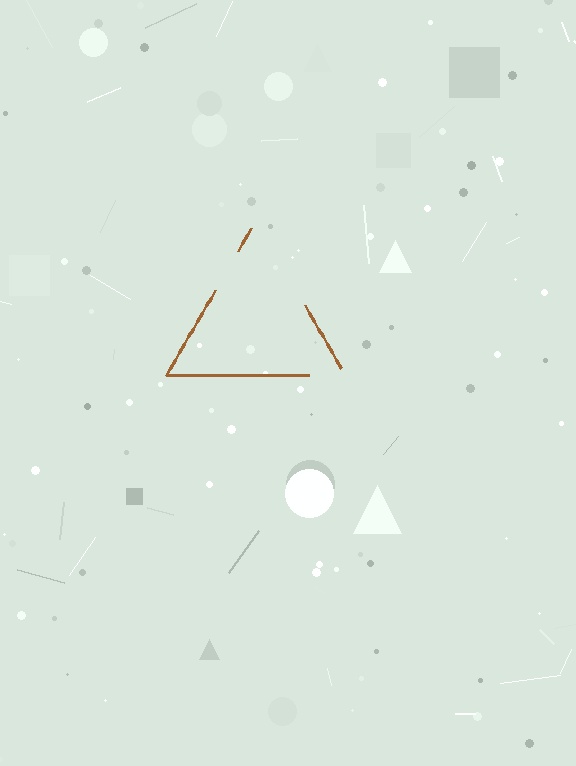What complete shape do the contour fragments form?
The contour fragments form a triangle.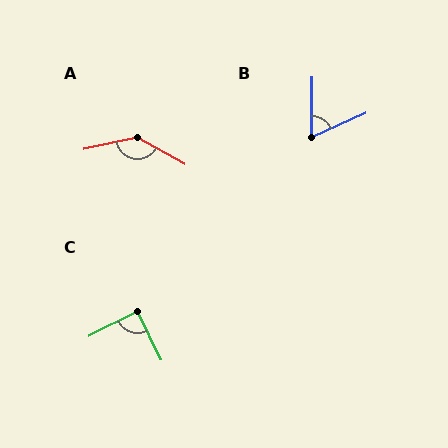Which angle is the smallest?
B, at approximately 65 degrees.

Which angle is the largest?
A, at approximately 138 degrees.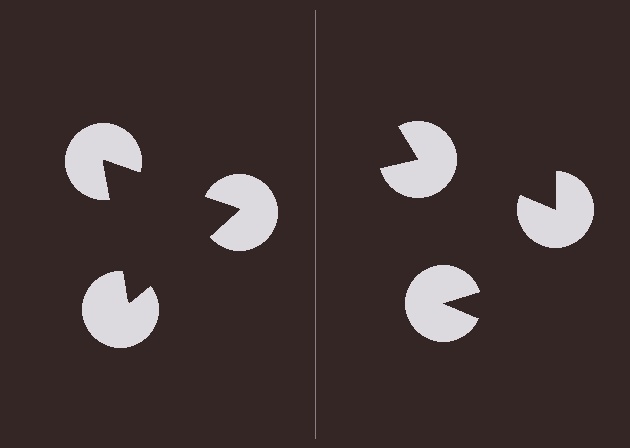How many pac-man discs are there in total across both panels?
6 — 3 on each side.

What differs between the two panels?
The pac-man discs are positioned identically on both sides; only the wedge orientations differ. On the left they align to a triangle; on the right they are misaligned.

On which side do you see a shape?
An illusory triangle appears on the left side. On the right side the wedge cuts are rotated, so no coherent shape forms.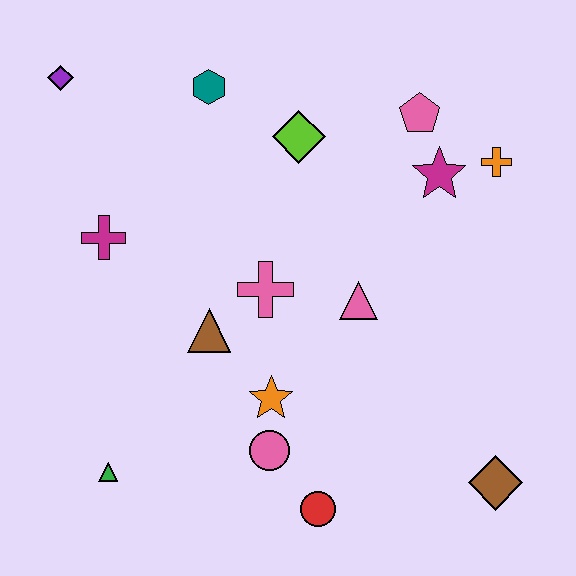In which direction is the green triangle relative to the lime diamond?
The green triangle is below the lime diamond.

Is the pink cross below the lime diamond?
Yes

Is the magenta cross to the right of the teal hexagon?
No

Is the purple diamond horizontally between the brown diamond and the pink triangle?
No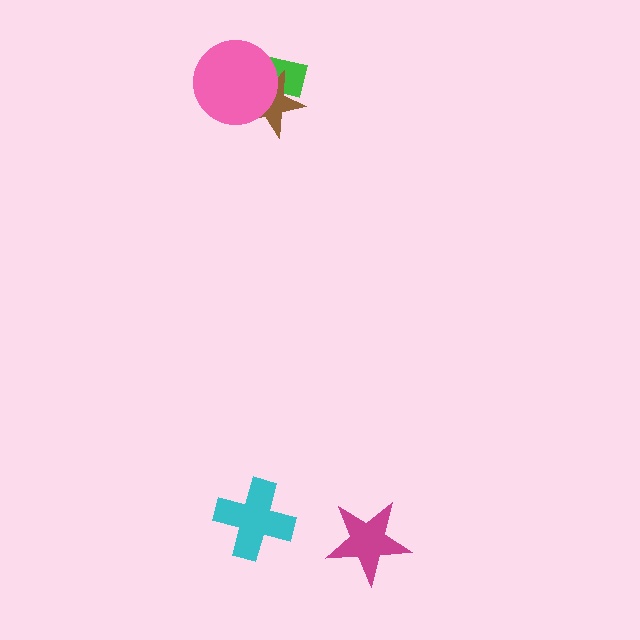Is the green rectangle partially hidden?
Yes, it is partially covered by another shape.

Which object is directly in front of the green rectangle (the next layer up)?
The brown star is directly in front of the green rectangle.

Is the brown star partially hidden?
Yes, it is partially covered by another shape.